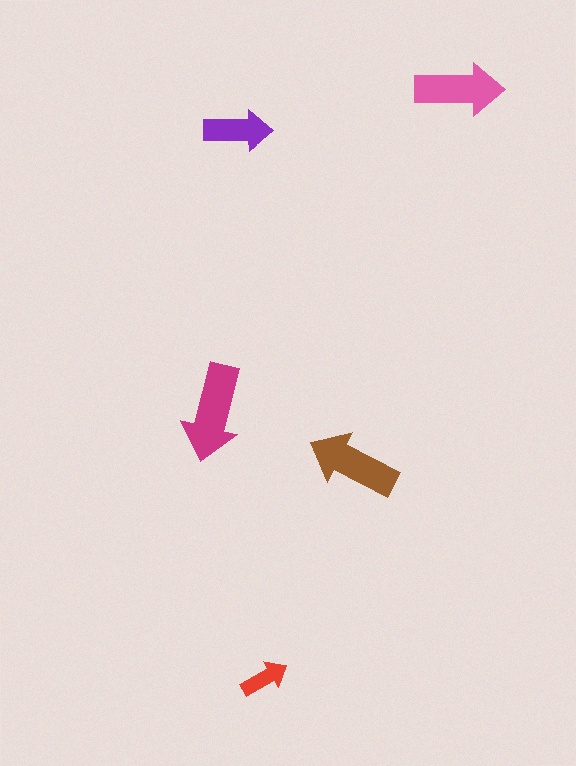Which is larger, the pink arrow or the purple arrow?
The pink one.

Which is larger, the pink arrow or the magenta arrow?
The magenta one.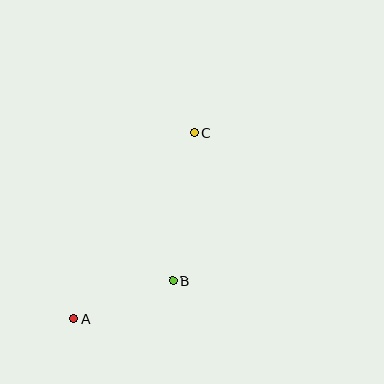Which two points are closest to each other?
Points A and B are closest to each other.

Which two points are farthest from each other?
Points A and C are farthest from each other.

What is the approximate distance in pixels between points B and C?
The distance between B and C is approximately 149 pixels.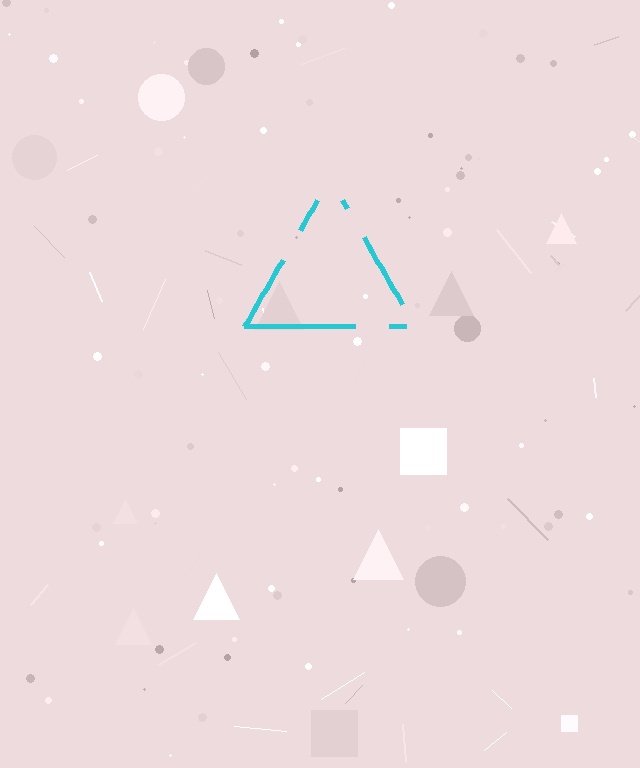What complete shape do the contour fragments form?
The contour fragments form a triangle.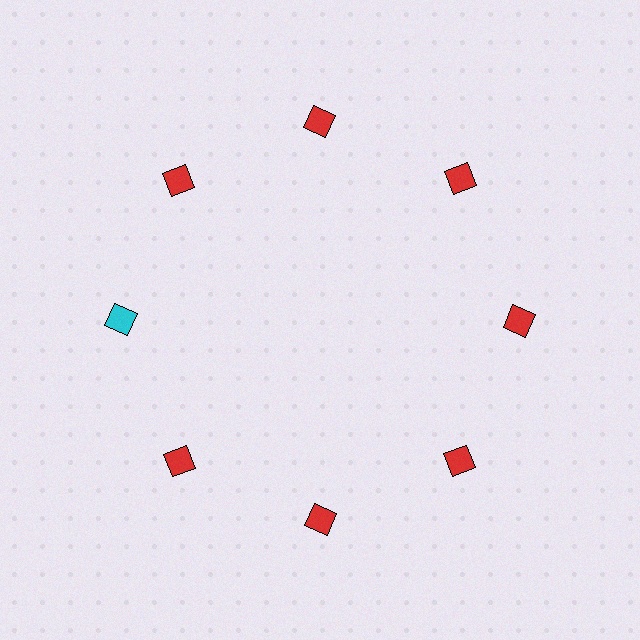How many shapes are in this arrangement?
There are 8 shapes arranged in a ring pattern.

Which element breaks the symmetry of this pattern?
The cyan diamond at roughly the 9 o'clock position breaks the symmetry. All other shapes are red diamonds.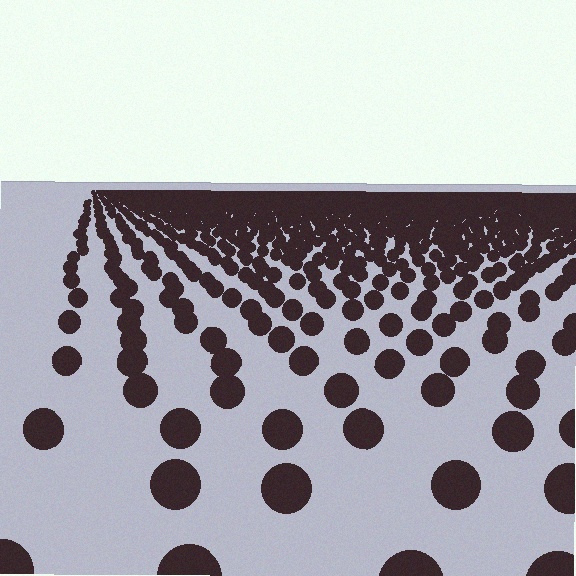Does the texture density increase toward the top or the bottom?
Density increases toward the top.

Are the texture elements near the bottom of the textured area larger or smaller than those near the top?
Larger. Near the bottom, elements are closer to the viewer and appear at a bigger on-screen size.